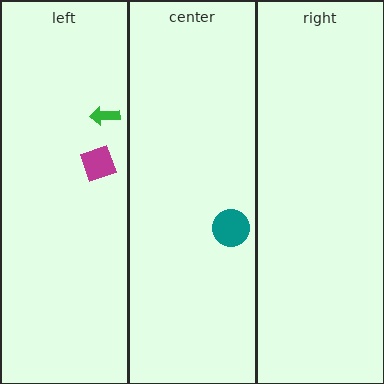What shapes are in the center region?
The teal circle.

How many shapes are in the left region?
2.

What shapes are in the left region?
The green arrow, the magenta diamond.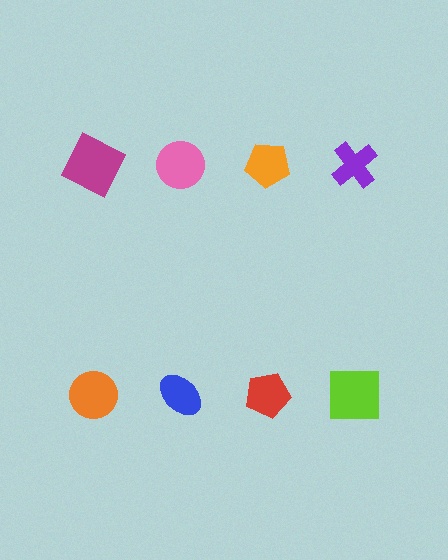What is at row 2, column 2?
A blue ellipse.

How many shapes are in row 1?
4 shapes.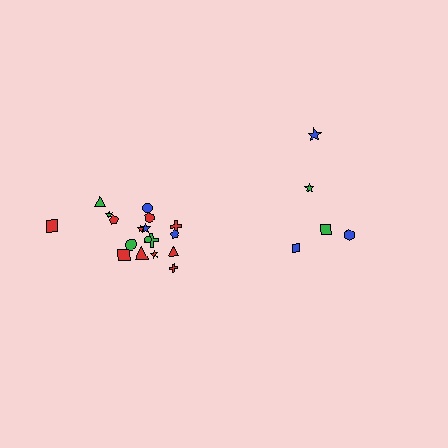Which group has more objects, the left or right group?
The left group.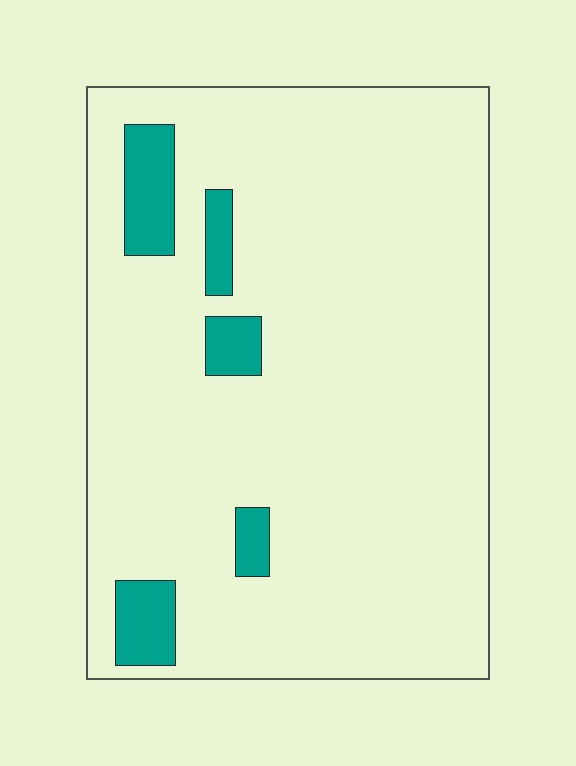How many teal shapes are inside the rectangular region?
5.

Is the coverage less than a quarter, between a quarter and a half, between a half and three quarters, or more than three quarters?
Less than a quarter.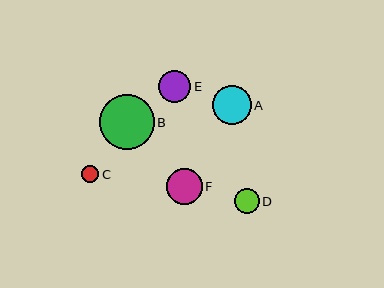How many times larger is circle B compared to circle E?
Circle B is approximately 1.7 times the size of circle E.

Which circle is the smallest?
Circle C is the smallest with a size of approximately 17 pixels.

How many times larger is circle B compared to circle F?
Circle B is approximately 1.5 times the size of circle F.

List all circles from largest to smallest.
From largest to smallest: B, A, F, E, D, C.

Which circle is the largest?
Circle B is the largest with a size of approximately 55 pixels.